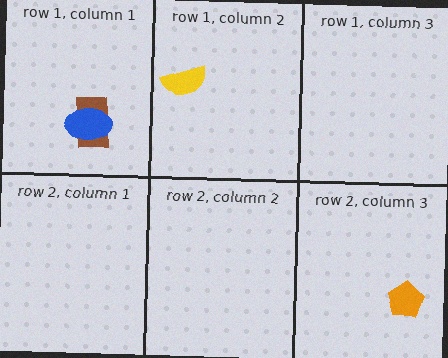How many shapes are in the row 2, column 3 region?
1.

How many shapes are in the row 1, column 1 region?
2.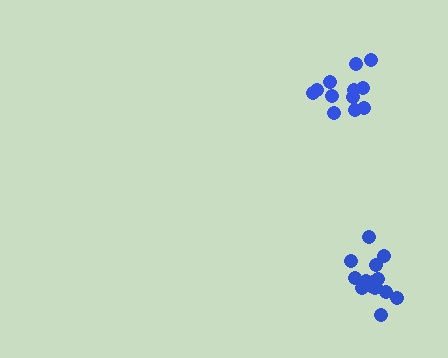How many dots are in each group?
Group 1: 15 dots, Group 2: 12 dots (27 total).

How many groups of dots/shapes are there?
There are 2 groups.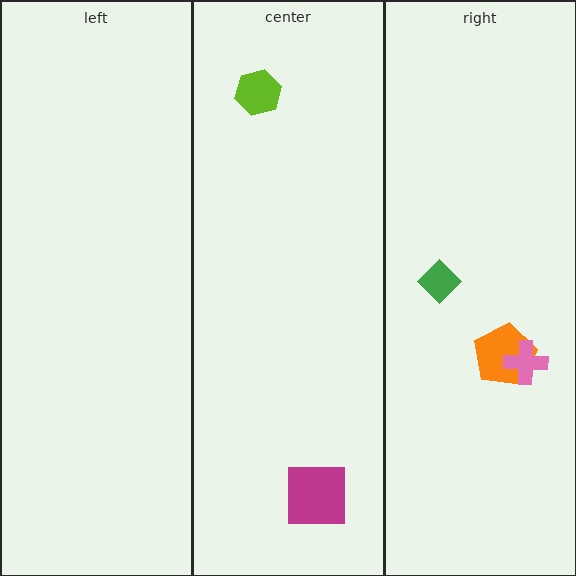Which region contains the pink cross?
The right region.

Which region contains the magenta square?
The center region.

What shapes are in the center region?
The magenta square, the lime hexagon.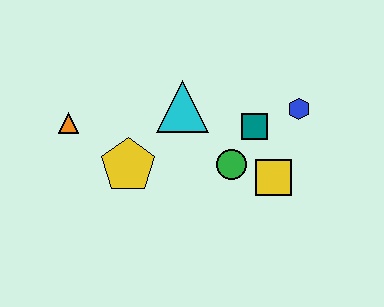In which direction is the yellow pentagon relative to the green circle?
The yellow pentagon is to the left of the green circle.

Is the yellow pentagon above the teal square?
No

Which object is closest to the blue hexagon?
The teal square is closest to the blue hexagon.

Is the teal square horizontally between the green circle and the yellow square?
Yes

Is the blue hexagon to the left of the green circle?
No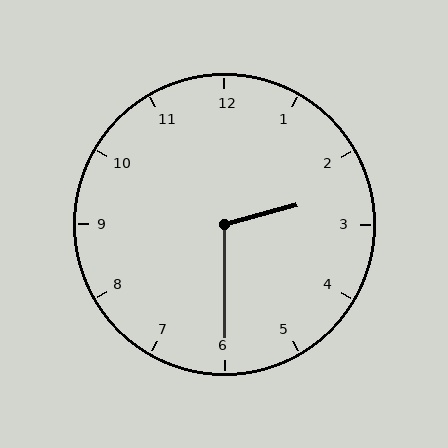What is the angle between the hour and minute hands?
Approximately 105 degrees.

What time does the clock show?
2:30.